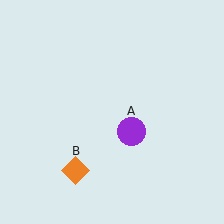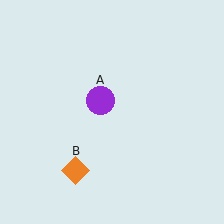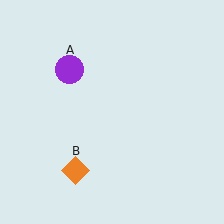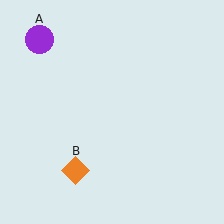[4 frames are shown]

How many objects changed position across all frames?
1 object changed position: purple circle (object A).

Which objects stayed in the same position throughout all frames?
Orange diamond (object B) remained stationary.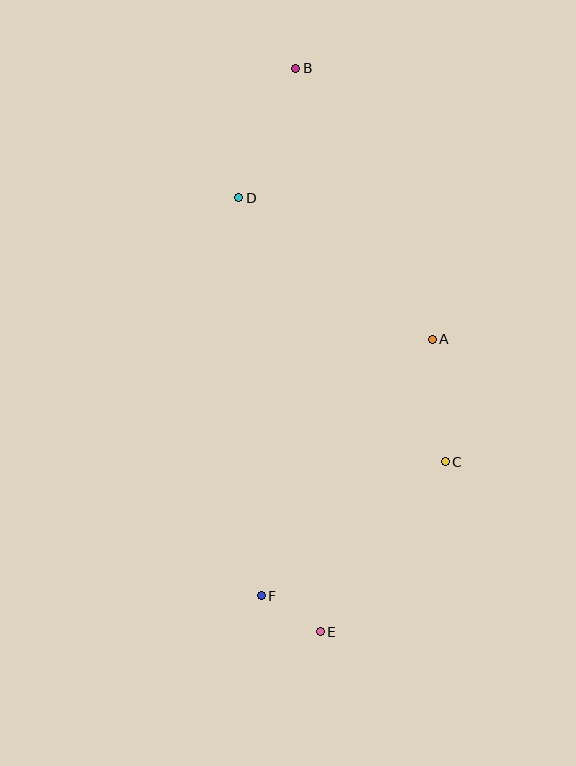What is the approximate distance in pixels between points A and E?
The distance between A and E is approximately 313 pixels.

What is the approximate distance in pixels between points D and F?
The distance between D and F is approximately 399 pixels.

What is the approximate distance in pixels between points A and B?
The distance between A and B is approximately 303 pixels.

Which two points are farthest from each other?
Points B and E are farthest from each other.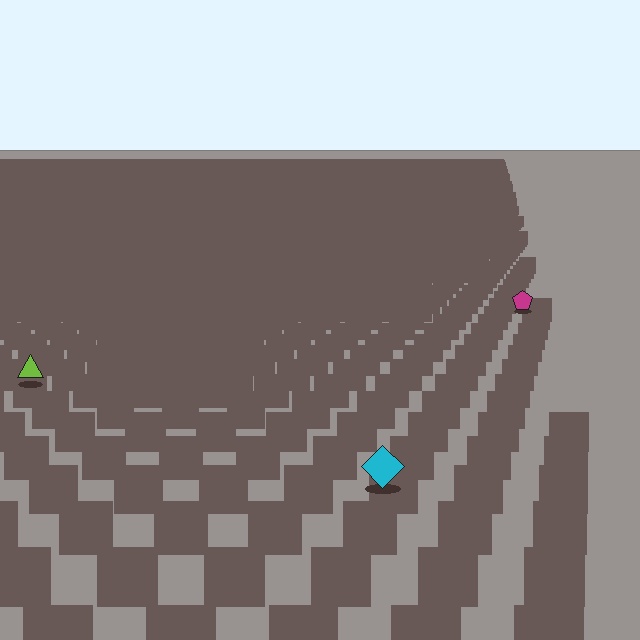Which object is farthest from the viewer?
The magenta pentagon is farthest from the viewer. It appears smaller and the ground texture around it is denser.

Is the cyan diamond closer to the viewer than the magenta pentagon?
Yes. The cyan diamond is closer — you can tell from the texture gradient: the ground texture is coarser near it.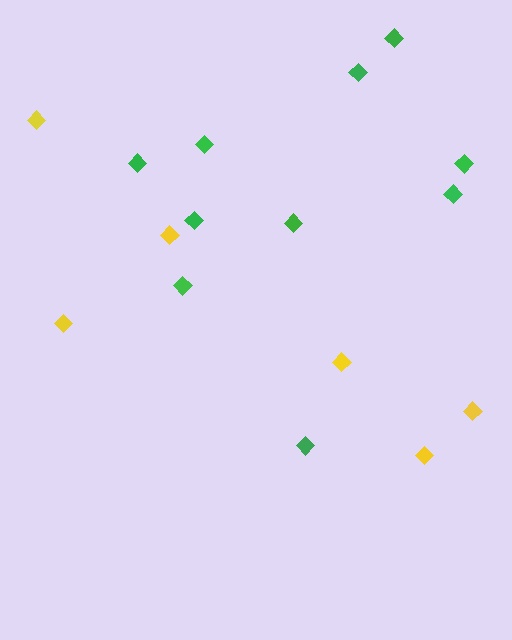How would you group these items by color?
There are 2 groups: one group of yellow diamonds (6) and one group of green diamonds (10).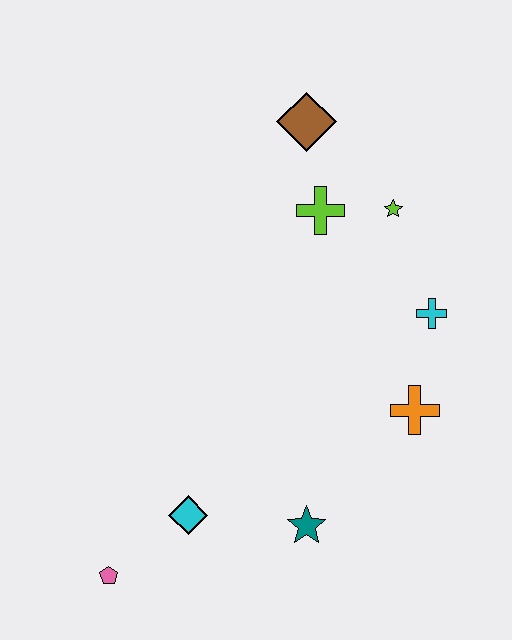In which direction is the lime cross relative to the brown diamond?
The lime cross is below the brown diamond.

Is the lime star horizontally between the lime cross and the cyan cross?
Yes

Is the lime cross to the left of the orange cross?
Yes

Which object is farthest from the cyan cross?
The pink pentagon is farthest from the cyan cross.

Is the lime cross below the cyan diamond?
No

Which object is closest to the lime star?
The lime cross is closest to the lime star.